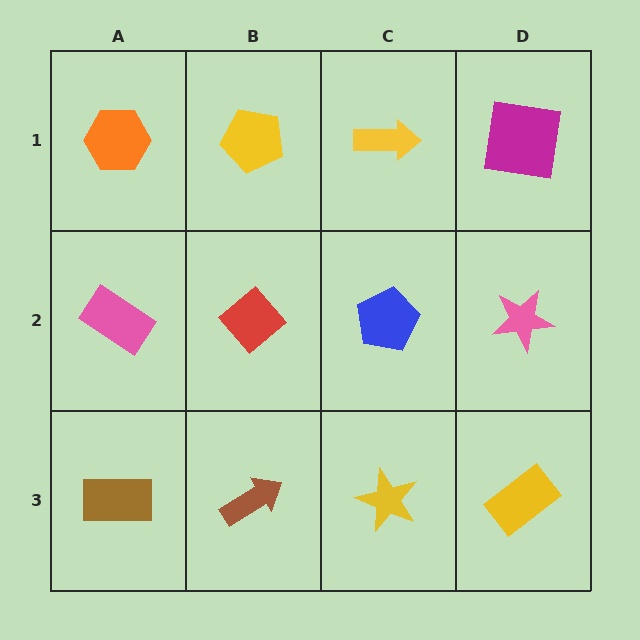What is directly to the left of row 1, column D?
A yellow arrow.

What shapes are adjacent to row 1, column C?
A blue pentagon (row 2, column C), a yellow pentagon (row 1, column B), a magenta square (row 1, column D).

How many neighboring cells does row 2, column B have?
4.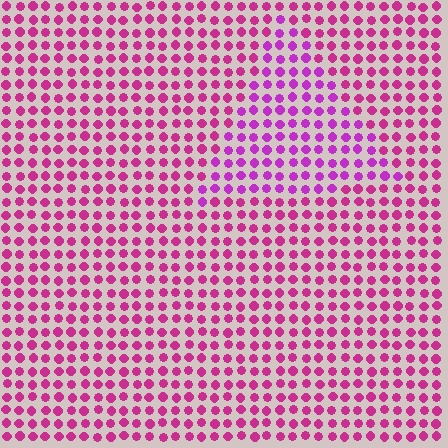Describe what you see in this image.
The image is filled with small magenta elements in a uniform arrangement. A triangle-shaped region is visible where the elements are tinted to a slightly different hue, forming a subtle color boundary.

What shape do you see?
I see a triangle.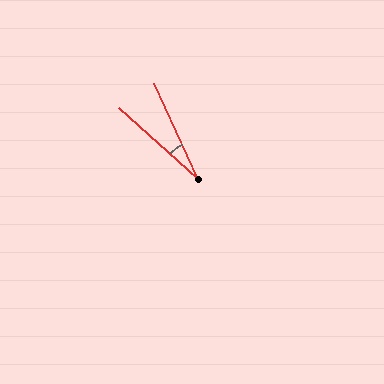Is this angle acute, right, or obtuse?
It is acute.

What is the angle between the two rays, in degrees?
Approximately 23 degrees.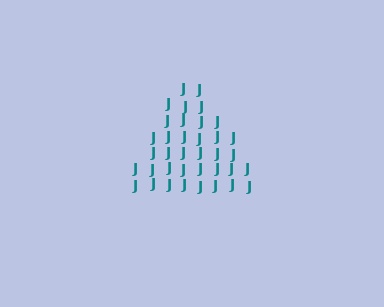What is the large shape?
The large shape is a triangle.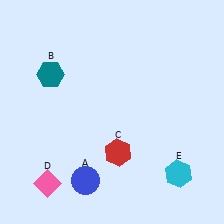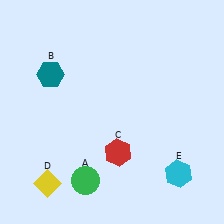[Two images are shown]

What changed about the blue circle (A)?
In Image 1, A is blue. In Image 2, it changed to green.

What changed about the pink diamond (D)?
In Image 1, D is pink. In Image 2, it changed to yellow.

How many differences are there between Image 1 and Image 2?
There are 2 differences between the two images.